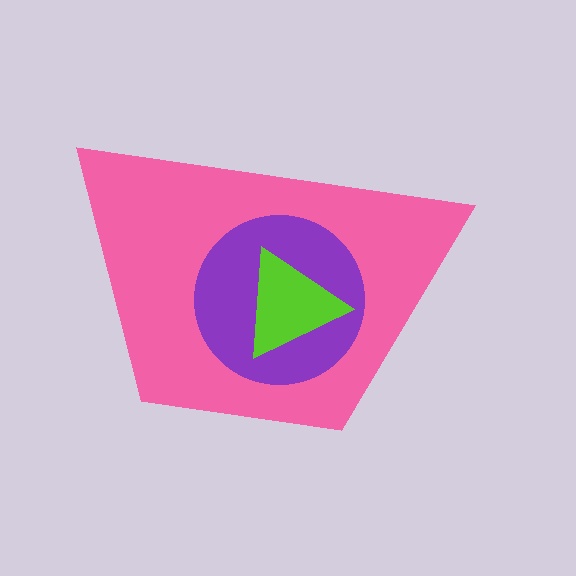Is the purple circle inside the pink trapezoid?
Yes.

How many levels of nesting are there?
3.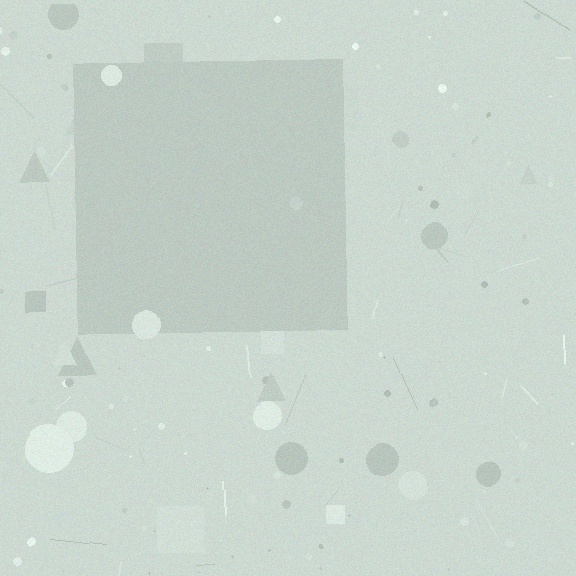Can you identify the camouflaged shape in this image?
The camouflaged shape is a square.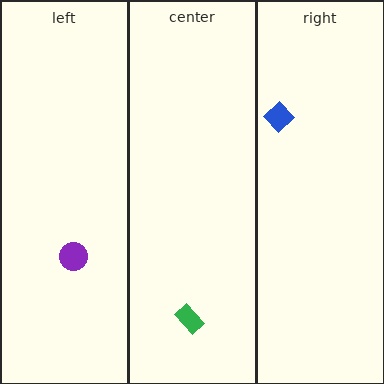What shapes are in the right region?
The blue diamond.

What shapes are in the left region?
The purple circle.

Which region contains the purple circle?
The left region.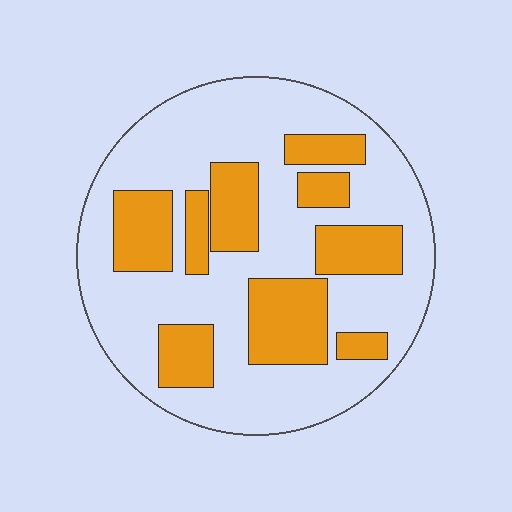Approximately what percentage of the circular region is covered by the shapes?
Approximately 30%.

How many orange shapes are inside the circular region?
9.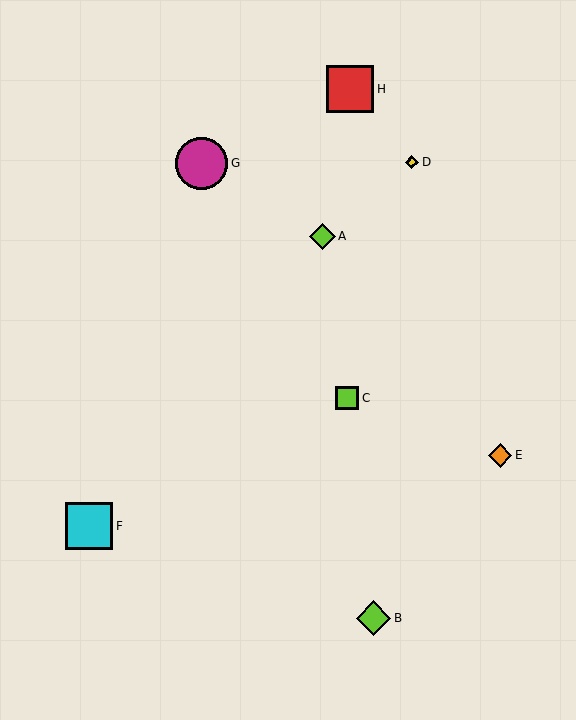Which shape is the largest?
The magenta circle (labeled G) is the largest.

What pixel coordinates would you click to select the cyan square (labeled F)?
Click at (89, 526) to select the cyan square F.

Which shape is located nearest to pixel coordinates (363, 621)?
The lime diamond (labeled B) at (373, 618) is nearest to that location.